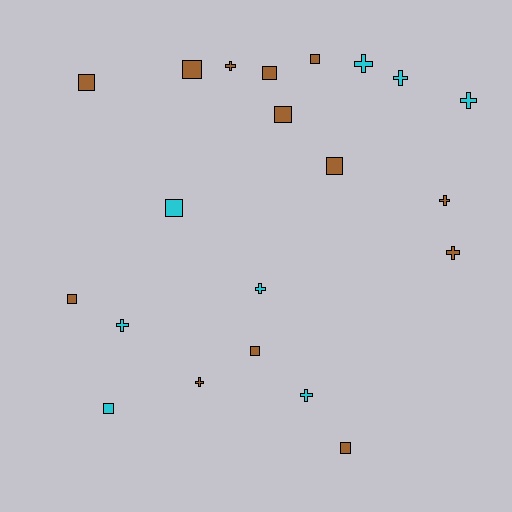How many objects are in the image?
There are 21 objects.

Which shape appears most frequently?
Square, with 11 objects.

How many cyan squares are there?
There are 2 cyan squares.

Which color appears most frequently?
Brown, with 13 objects.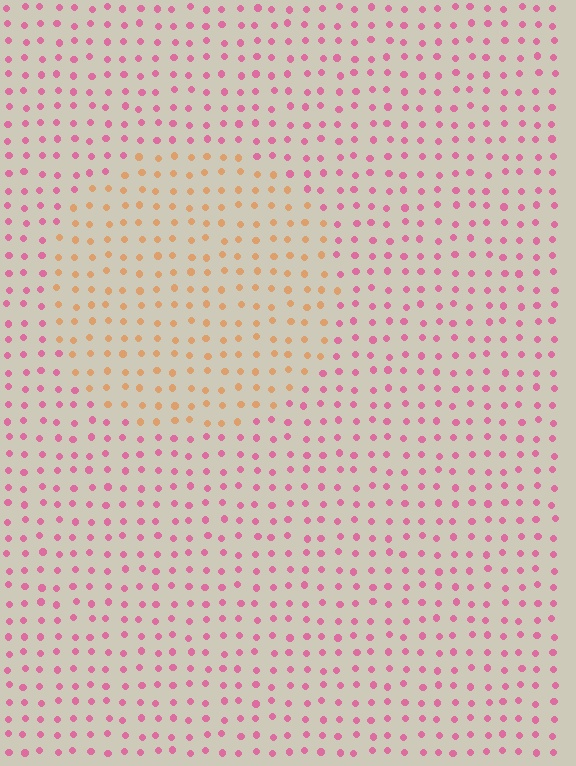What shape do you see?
I see a circle.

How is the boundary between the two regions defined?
The boundary is defined purely by a slight shift in hue (about 55 degrees). Spacing, size, and orientation are identical on both sides.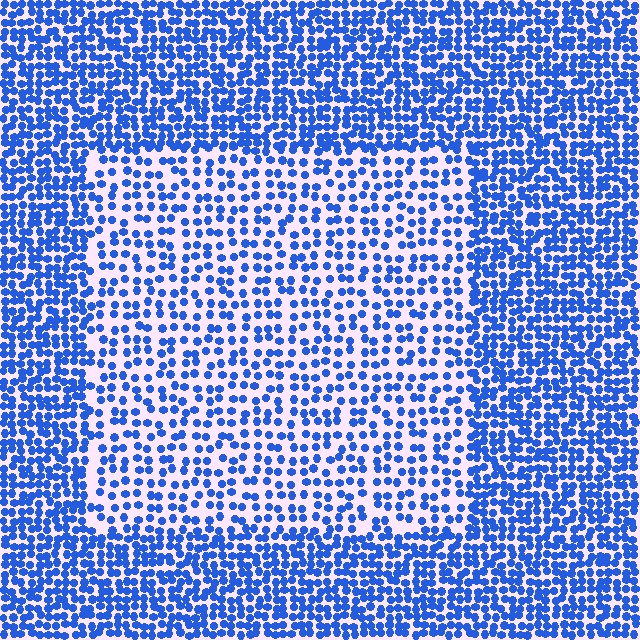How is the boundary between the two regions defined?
The boundary is defined by a change in element density (approximately 1.9x ratio). All elements are the same color, size, and shape.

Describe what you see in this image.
The image contains small blue elements arranged at two different densities. A rectangle-shaped region is visible where the elements are less densely packed than the surrounding area.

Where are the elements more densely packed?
The elements are more densely packed outside the rectangle boundary.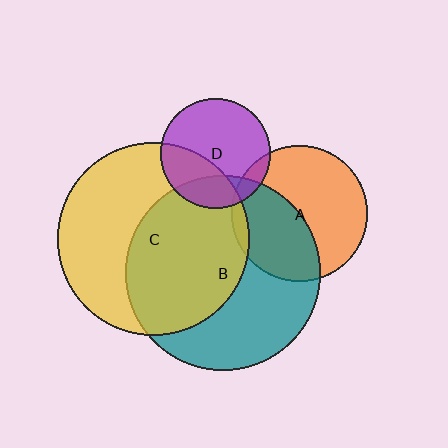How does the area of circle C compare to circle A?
Approximately 2.0 times.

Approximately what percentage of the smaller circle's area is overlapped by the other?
Approximately 5%.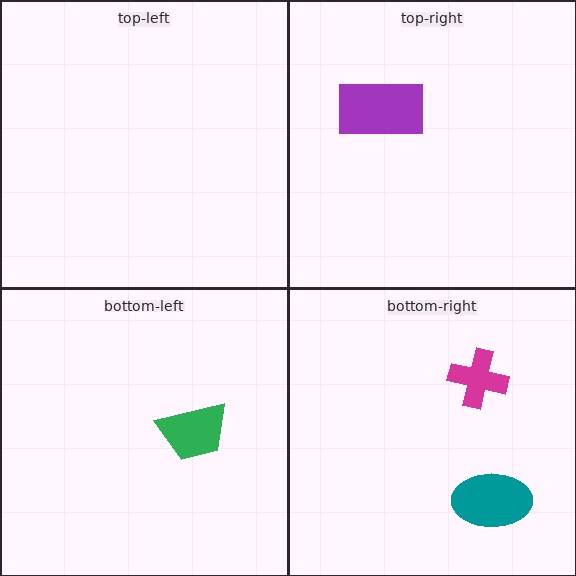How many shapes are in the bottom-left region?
1.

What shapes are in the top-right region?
The purple rectangle.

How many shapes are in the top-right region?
1.